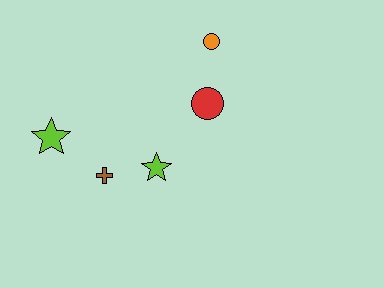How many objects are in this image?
There are 5 objects.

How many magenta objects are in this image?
There are no magenta objects.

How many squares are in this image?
There are no squares.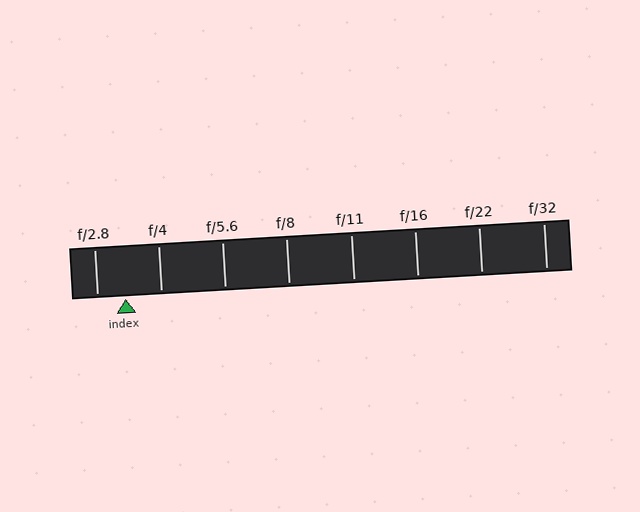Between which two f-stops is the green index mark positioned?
The index mark is between f/2.8 and f/4.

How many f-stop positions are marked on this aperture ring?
There are 8 f-stop positions marked.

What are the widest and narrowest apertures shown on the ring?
The widest aperture shown is f/2.8 and the narrowest is f/32.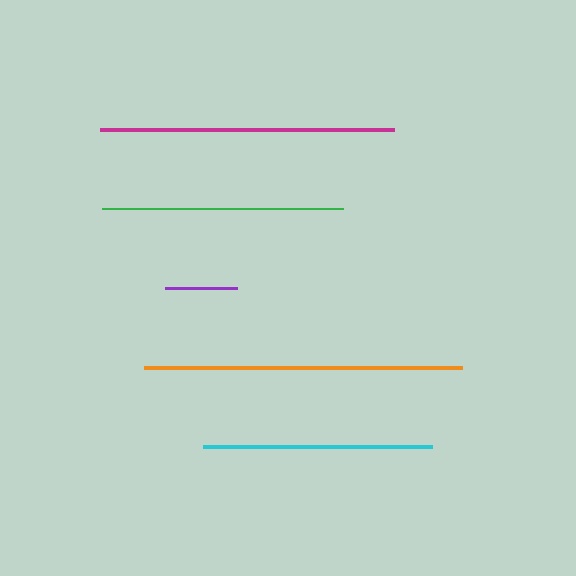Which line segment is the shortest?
The purple line is the shortest at approximately 73 pixels.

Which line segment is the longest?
The orange line is the longest at approximately 318 pixels.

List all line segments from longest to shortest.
From longest to shortest: orange, magenta, green, cyan, purple.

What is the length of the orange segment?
The orange segment is approximately 318 pixels long.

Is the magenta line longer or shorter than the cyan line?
The magenta line is longer than the cyan line.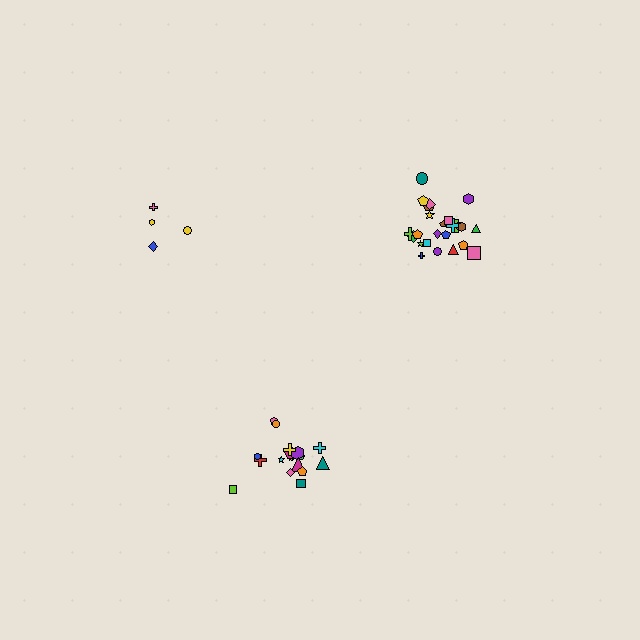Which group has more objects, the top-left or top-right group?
The top-right group.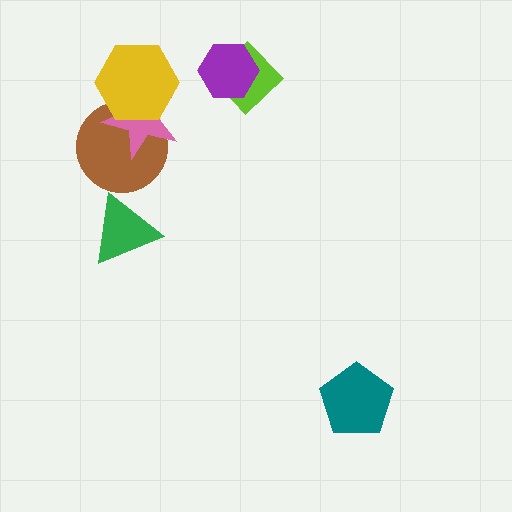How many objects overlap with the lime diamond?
1 object overlaps with the lime diamond.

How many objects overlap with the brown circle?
2 objects overlap with the brown circle.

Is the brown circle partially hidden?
Yes, it is partially covered by another shape.